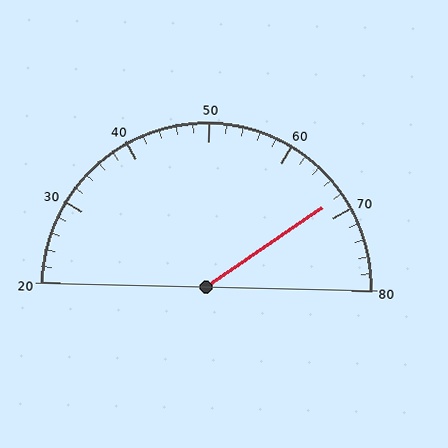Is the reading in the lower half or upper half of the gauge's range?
The reading is in the upper half of the range (20 to 80).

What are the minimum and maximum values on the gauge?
The gauge ranges from 20 to 80.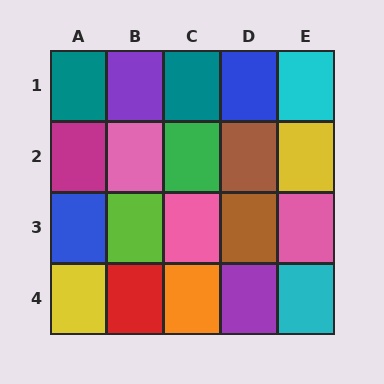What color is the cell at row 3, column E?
Pink.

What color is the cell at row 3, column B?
Lime.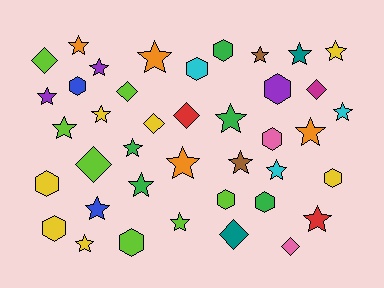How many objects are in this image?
There are 40 objects.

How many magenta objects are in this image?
There is 1 magenta object.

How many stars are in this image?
There are 21 stars.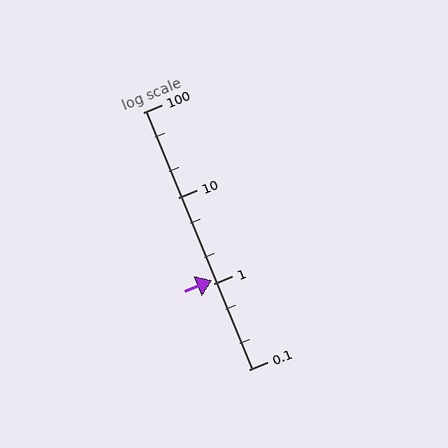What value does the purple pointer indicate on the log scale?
The pointer indicates approximately 1.1.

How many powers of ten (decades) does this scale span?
The scale spans 3 decades, from 0.1 to 100.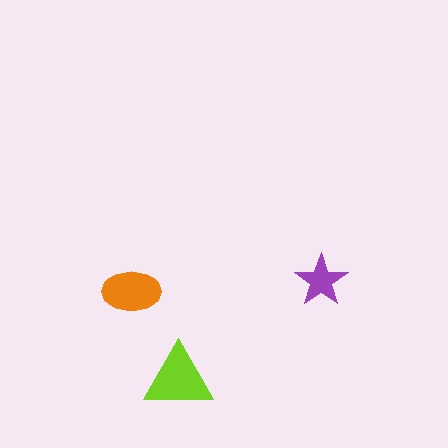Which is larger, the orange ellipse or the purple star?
The orange ellipse.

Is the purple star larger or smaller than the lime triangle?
Smaller.